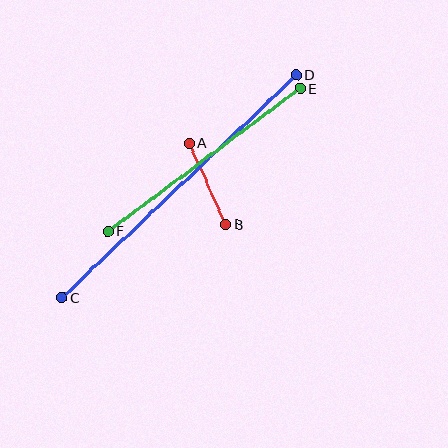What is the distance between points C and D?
The distance is approximately 323 pixels.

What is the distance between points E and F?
The distance is approximately 239 pixels.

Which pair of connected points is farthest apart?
Points C and D are farthest apart.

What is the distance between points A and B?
The distance is approximately 89 pixels.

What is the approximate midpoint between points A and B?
The midpoint is at approximately (207, 184) pixels.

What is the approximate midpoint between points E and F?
The midpoint is at approximately (204, 160) pixels.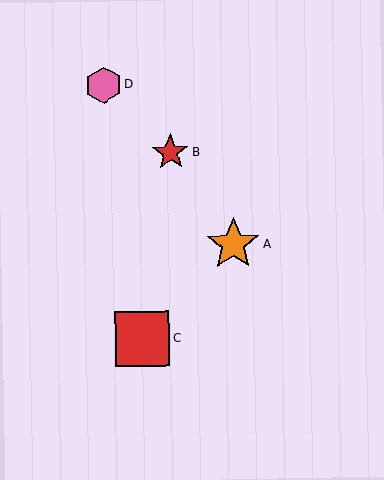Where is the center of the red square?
The center of the red square is at (142, 339).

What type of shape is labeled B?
Shape B is a red star.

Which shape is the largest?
The red square (labeled C) is the largest.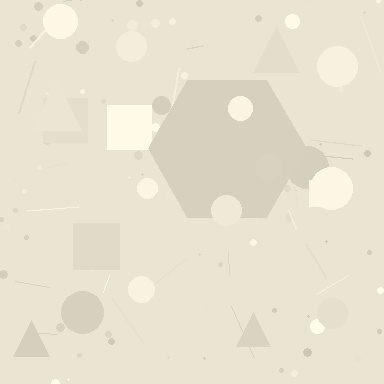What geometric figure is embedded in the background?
A hexagon is embedded in the background.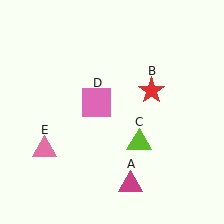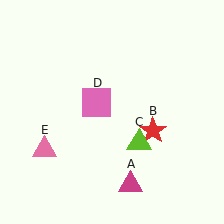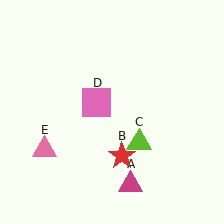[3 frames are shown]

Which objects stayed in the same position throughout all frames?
Magenta triangle (object A) and lime triangle (object C) and pink square (object D) and pink triangle (object E) remained stationary.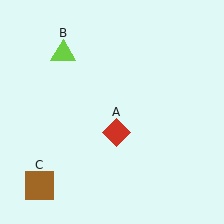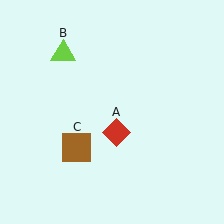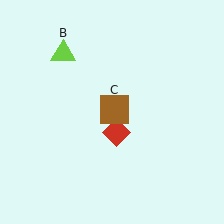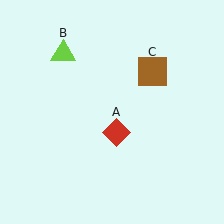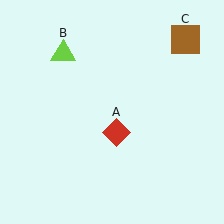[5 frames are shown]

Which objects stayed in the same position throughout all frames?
Red diamond (object A) and lime triangle (object B) remained stationary.